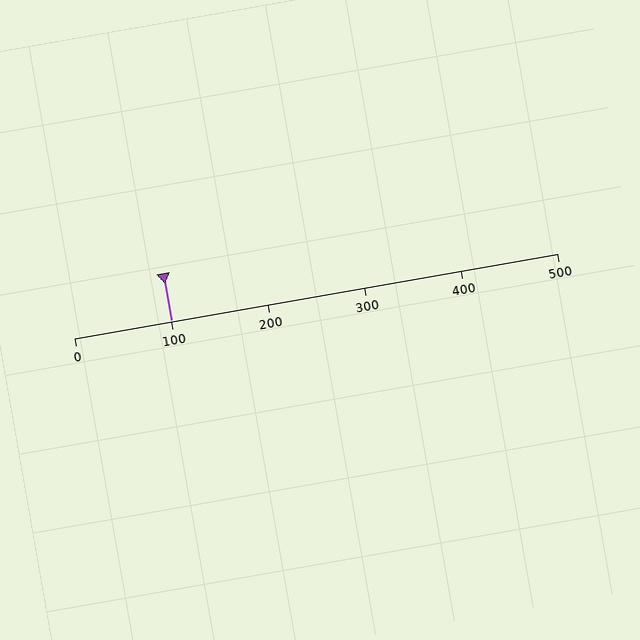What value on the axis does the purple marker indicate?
The marker indicates approximately 100.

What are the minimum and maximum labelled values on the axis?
The axis runs from 0 to 500.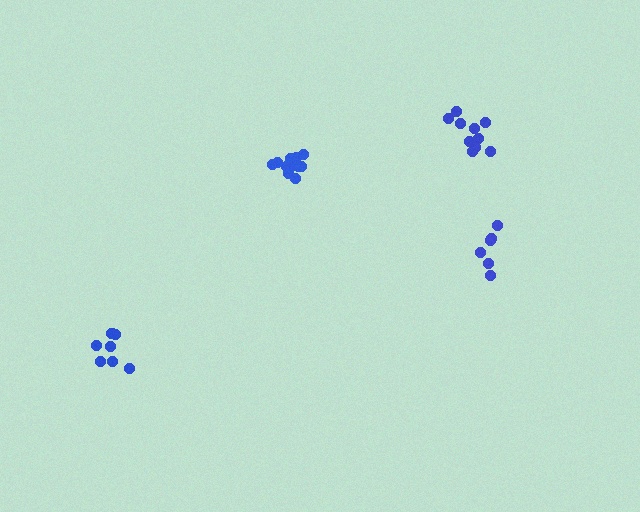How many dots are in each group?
Group 1: 12 dots, Group 2: 6 dots, Group 3: 8 dots, Group 4: 10 dots (36 total).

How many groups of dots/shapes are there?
There are 4 groups.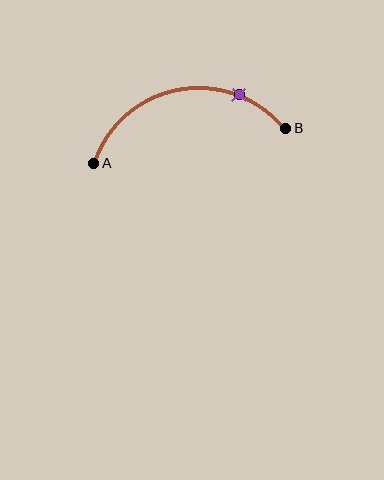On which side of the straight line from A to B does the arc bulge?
The arc bulges above the straight line connecting A and B.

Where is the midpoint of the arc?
The arc midpoint is the point on the curve farthest from the straight line joining A and B. It sits above that line.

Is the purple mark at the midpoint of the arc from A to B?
No. The purple mark lies on the arc but is closer to endpoint B. The arc midpoint would be at the point on the curve equidistant along the arc from both A and B.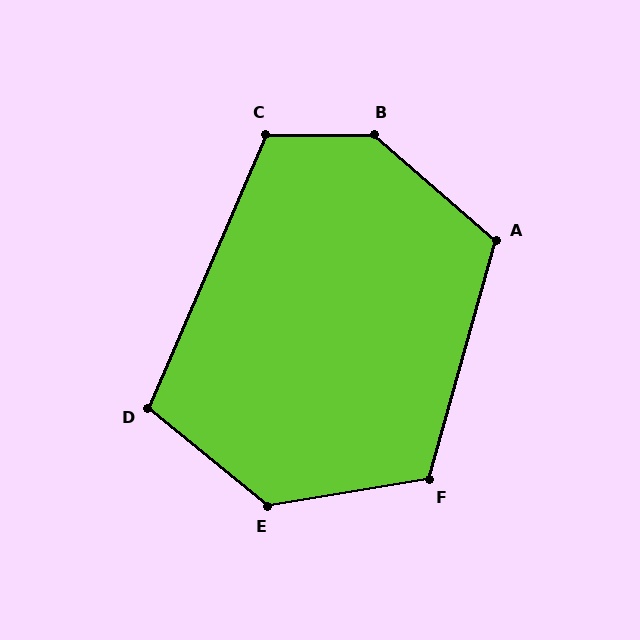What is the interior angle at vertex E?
Approximately 131 degrees (obtuse).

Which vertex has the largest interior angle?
B, at approximately 139 degrees.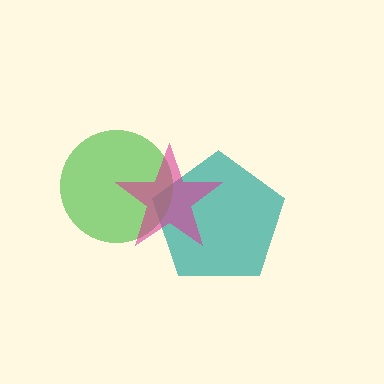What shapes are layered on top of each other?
The layered shapes are: a teal pentagon, a green circle, a magenta star.